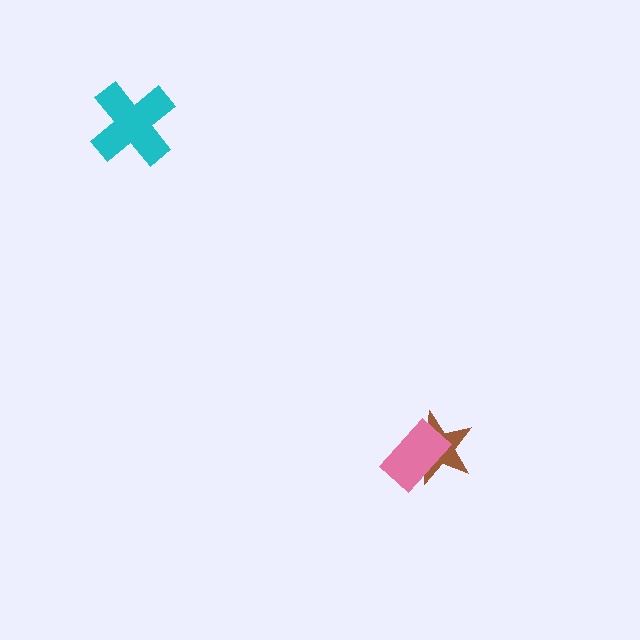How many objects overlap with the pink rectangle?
1 object overlaps with the pink rectangle.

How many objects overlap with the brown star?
1 object overlaps with the brown star.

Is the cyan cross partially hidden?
No, no other shape covers it.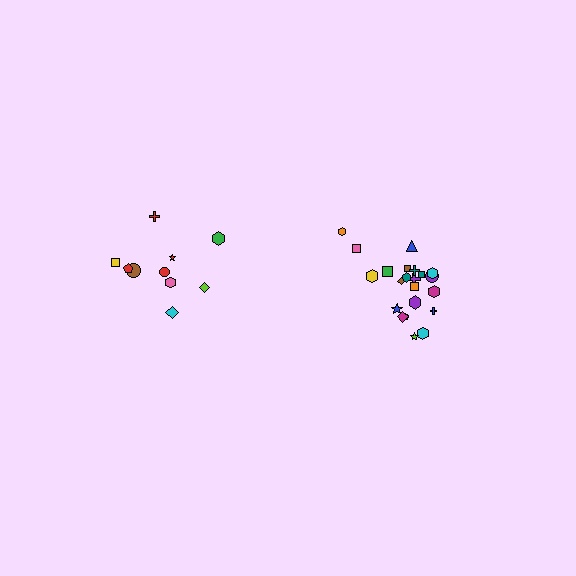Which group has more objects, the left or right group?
The right group.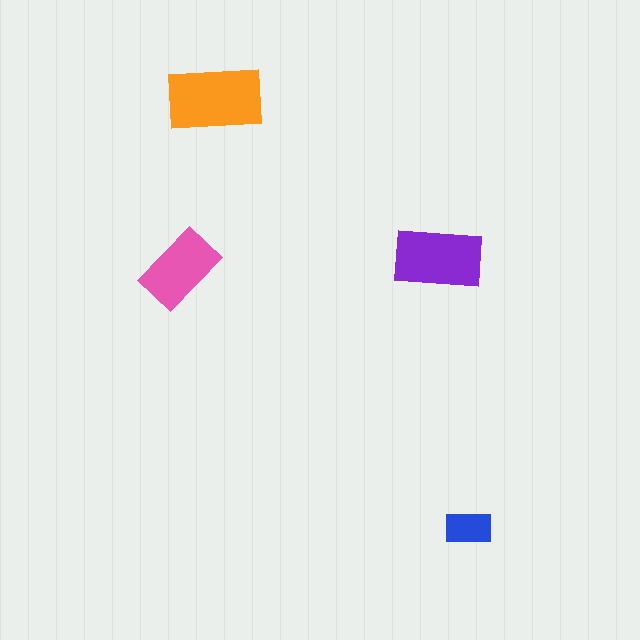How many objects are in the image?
There are 4 objects in the image.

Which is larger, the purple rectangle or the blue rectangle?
The purple one.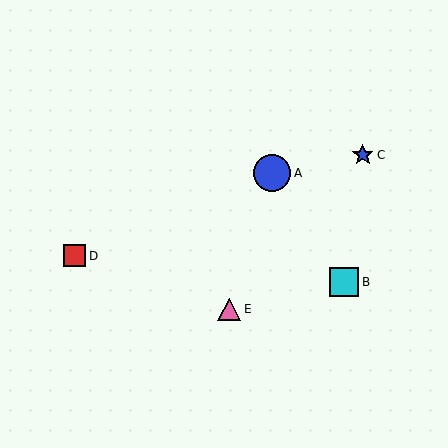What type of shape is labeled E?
Shape E is a pink triangle.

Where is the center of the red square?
The center of the red square is at (75, 256).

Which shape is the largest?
The blue circle (labeled A) is the largest.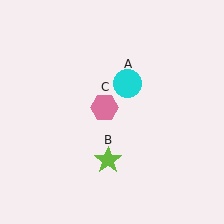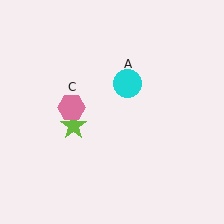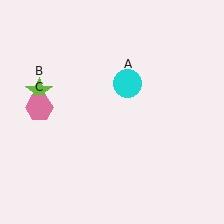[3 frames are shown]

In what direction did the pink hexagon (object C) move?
The pink hexagon (object C) moved left.